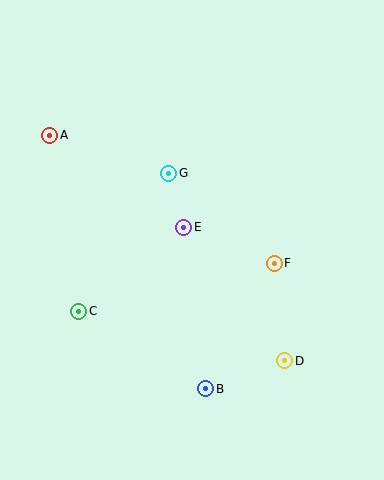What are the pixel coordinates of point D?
Point D is at (285, 361).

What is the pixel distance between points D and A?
The distance between D and A is 326 pixels.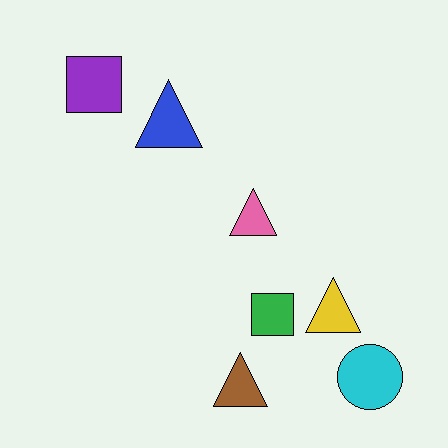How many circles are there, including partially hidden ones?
There is 1 circle.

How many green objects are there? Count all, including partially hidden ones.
There is 1 green object.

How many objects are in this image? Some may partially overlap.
There are 7 objects.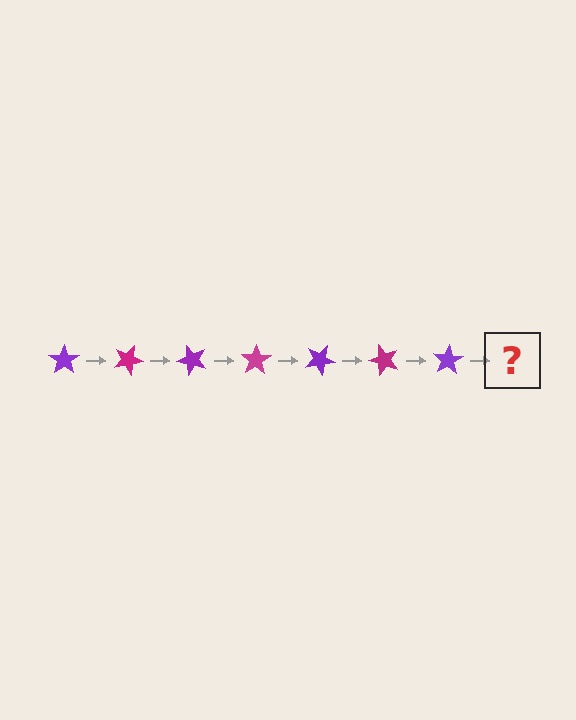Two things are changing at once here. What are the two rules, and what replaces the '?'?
The two rules are that it rotates 25 degrees each step and the color cycles through purple and magenta. The '?' should be a magenta star, rotated 175 degrees from the start.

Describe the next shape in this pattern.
It should be a magenta star, rotated 175 degrees from the start.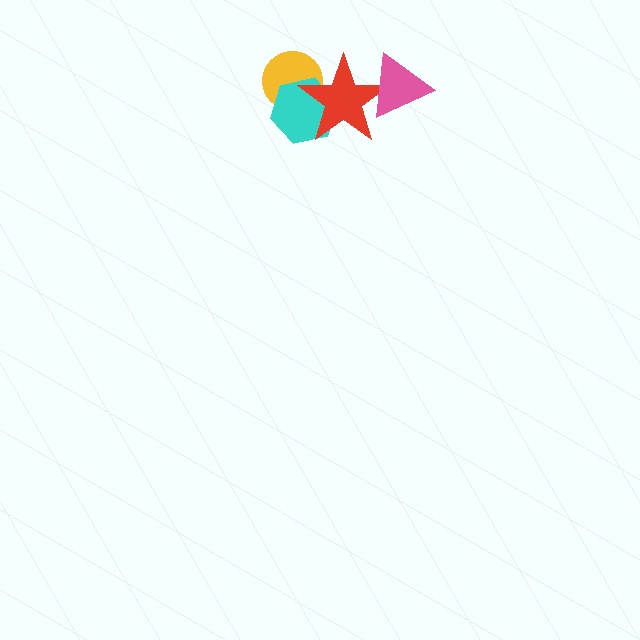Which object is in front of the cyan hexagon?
The red star is in front of the cyan hexagon.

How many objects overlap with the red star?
3 objects overlap with the red star.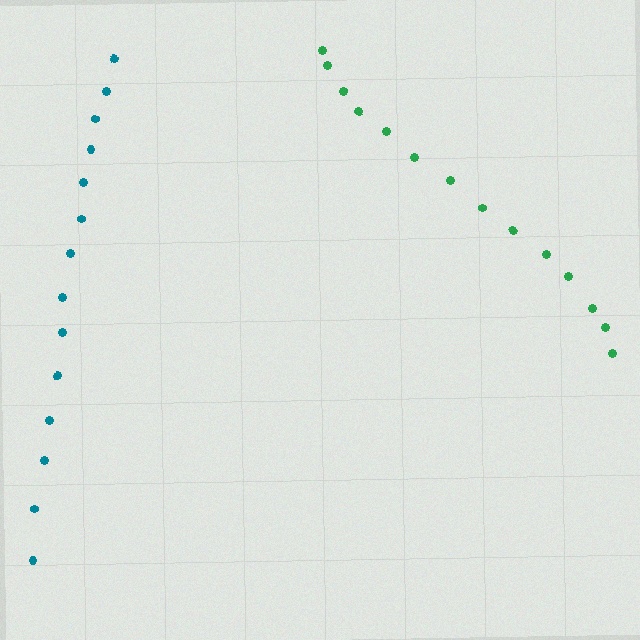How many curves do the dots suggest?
There are 2 distinct paths.